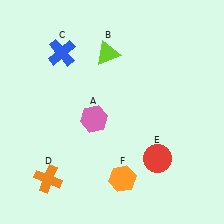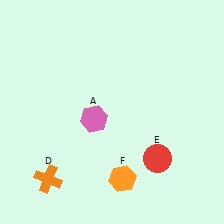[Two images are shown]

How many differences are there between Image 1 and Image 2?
There are 2 differences between the two images.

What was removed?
The lime triangle (B), the blue cross (C) were removed in Image 2.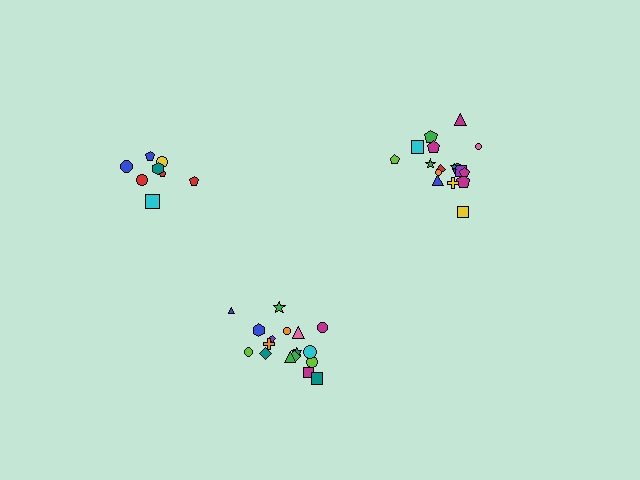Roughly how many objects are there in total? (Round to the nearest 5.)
Roughly 45 objects in total.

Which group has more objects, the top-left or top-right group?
The top-right group.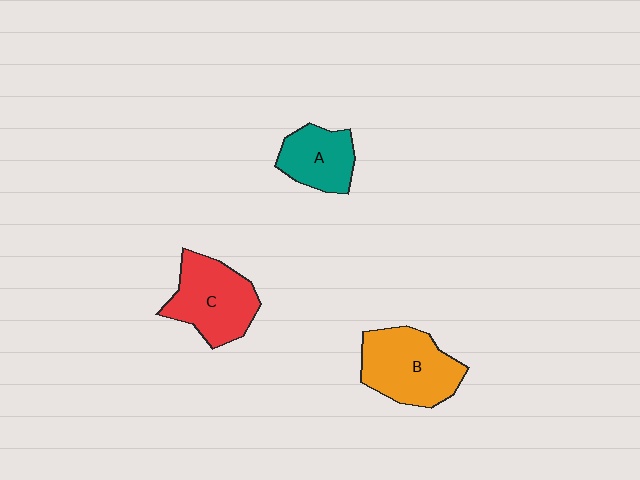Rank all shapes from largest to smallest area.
From largest to smallest: B (orange), C (red), A (teal).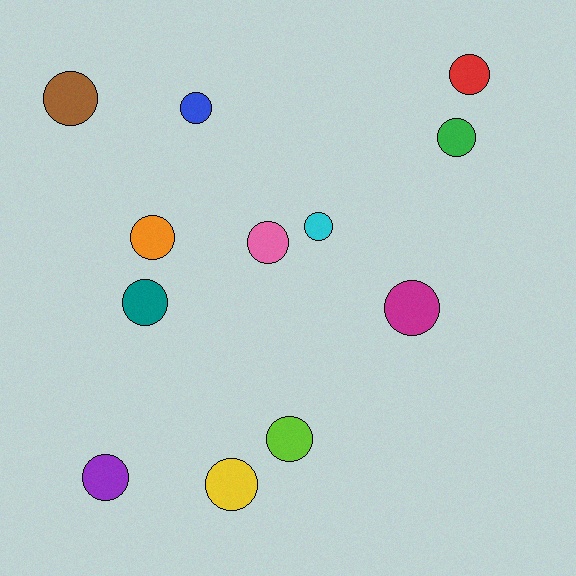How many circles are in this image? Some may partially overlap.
There are 12 circles.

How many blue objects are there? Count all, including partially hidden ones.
There is 1 blue object.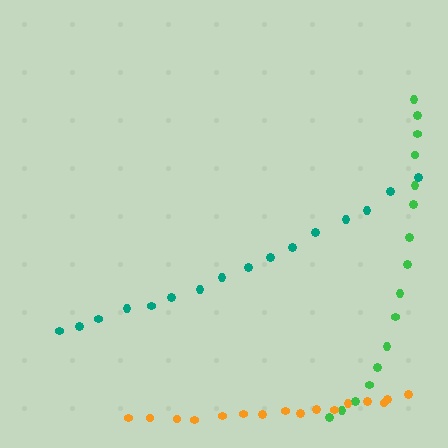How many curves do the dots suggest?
There are 3 distinct paths.